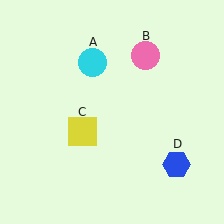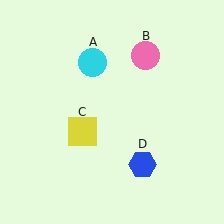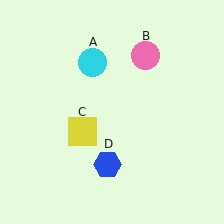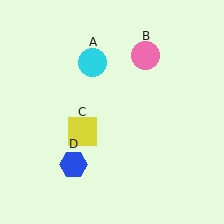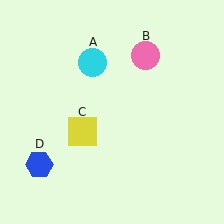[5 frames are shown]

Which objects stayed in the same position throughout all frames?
Cyan circle (object A) and pink circle (object B) and yellow square (object C) remained stationary.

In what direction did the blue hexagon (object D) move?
The blue hexagon (object D) moved left.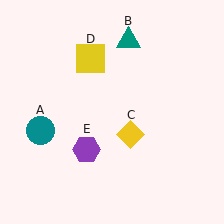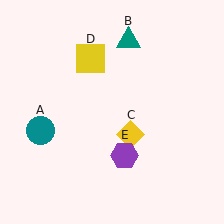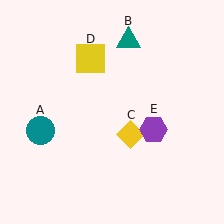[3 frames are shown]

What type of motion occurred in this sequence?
The purple hexagon (object E) rotated counterclockwise around the center of the scene.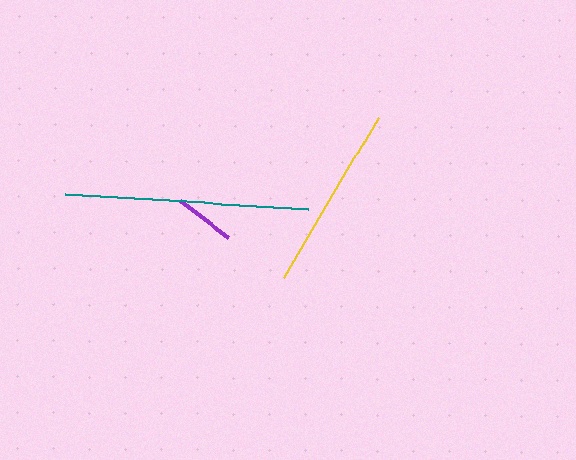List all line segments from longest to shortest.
From longest to shortest: teal, yellow, purple.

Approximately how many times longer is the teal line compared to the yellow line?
The teal line is approximately 1.3 times the length of the yellow line.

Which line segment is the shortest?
The purple line is the shortest at approximately 60 pixels.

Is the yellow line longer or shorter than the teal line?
The teal line is longer than the yellow line.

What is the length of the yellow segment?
The yellow segment is approximately 186 pixels long.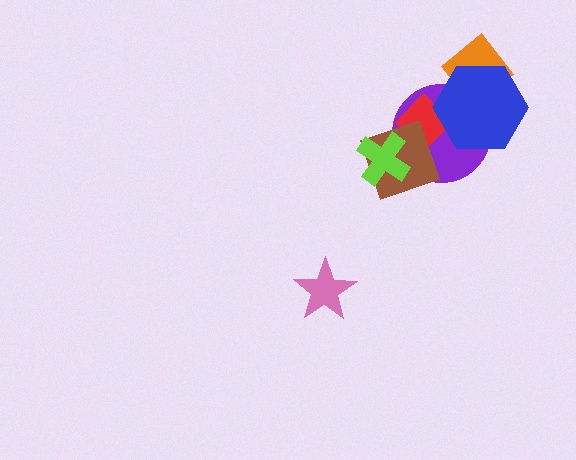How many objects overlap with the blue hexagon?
3 objects overlap with the blue hexagon.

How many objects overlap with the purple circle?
4 objects overlap with the purple circle.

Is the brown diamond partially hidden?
Yes, it is partially covered by another shape.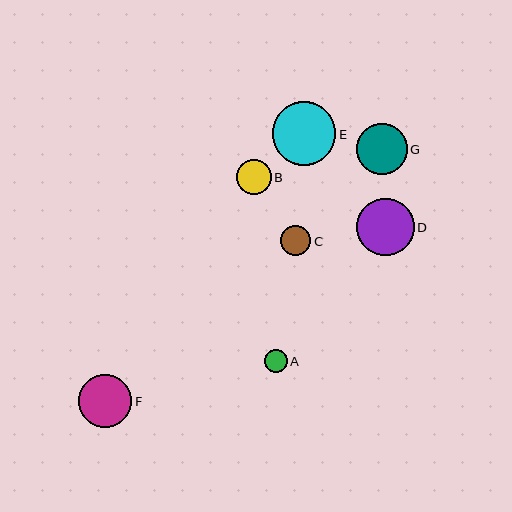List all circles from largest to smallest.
From largest to smallest: E, D, F, G, B, C, A.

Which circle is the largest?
Circle E is the largest with a size of approximately 63 pixels.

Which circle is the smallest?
Circle A is the smallest with a size of approximately 23 pixels.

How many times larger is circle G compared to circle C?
Circle G is approximately 1.7 times the size of circle C.